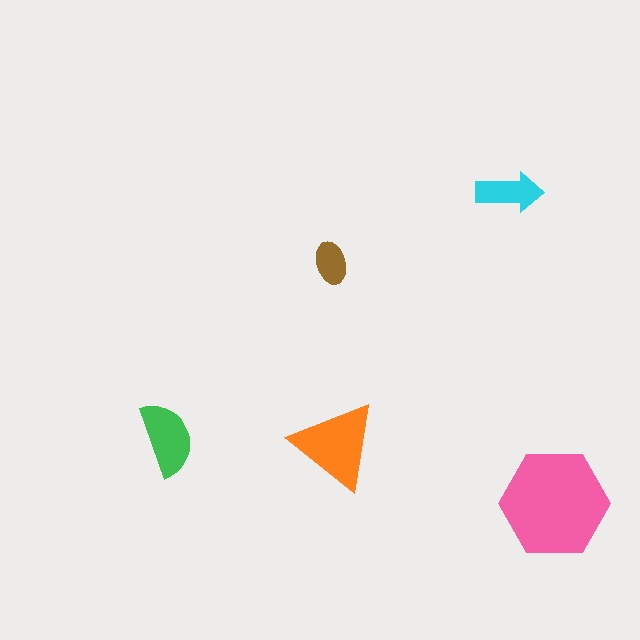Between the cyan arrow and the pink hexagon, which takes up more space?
The pink hexagon.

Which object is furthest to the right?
The pink hexagon is rightmost.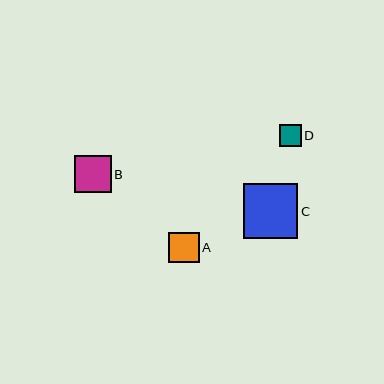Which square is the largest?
Square C is the largest with a size of approximately 55 pixels.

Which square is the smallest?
Square D is the smallest with a size of approximately 22 pixels.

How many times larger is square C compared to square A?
Square C is approximately 1.8 times the size of square A.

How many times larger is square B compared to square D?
Square B is approximately 1.7 times the size of square D.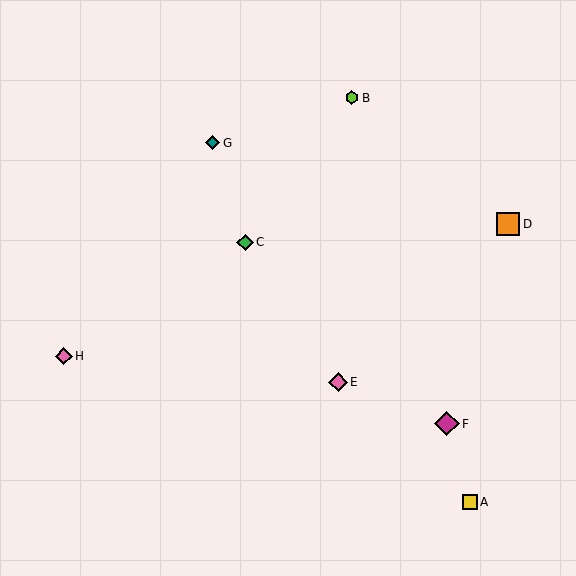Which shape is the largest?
The magenta diamond (labeled F) is the largest.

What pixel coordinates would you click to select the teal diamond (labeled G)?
Click at (212, 143) to select the teal diamond G.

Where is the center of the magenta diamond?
The center of the magenta diamond is at (447, 424).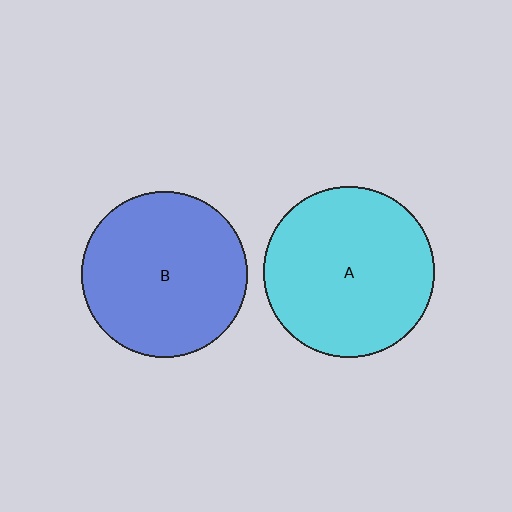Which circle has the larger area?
Circle A (cyan).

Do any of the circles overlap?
No, none of the circles overlap.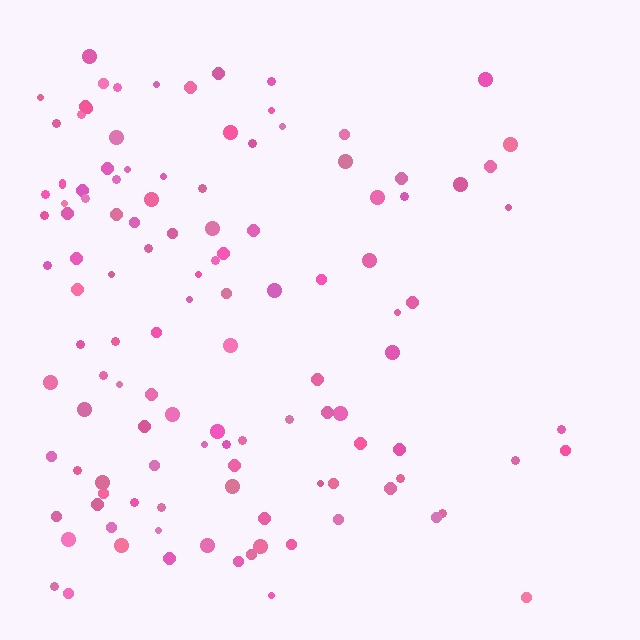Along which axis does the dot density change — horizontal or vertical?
Horizontal.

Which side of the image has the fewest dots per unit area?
The right.